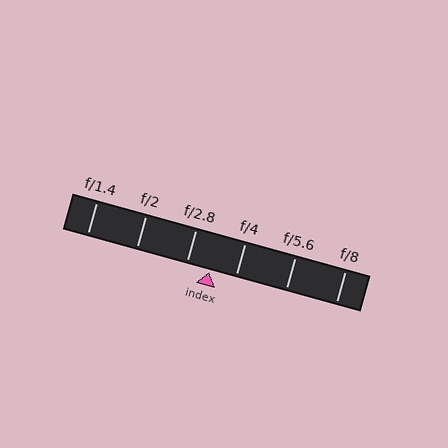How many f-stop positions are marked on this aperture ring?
There are 6 f-stop positions marked.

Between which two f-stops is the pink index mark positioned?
The index mark is between f/2.8 and f/4.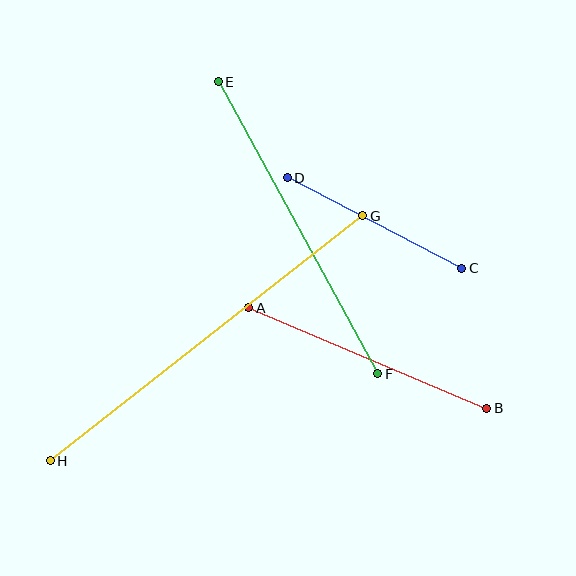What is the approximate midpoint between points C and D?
The midpoint is at approximately (374, 223) pixels.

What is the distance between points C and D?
The distance is approximately 196 pixels.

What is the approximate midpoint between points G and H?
The midpoint is at approximately (206, 338) pixels.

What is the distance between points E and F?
The distance is approximately 333 pixels.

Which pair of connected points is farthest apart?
Points G and H are farthest apart.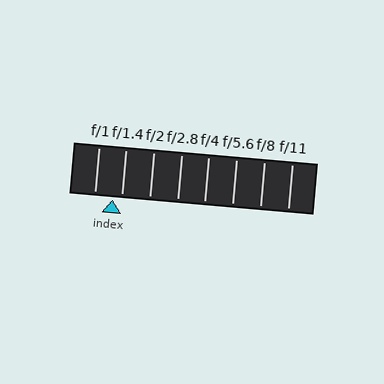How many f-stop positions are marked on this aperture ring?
There are 8 f-stop positions marked.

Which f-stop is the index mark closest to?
The index mark is closest to f/1.4.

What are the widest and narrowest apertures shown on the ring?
The widest aperture shown is f/1 and the narrowest is f/11.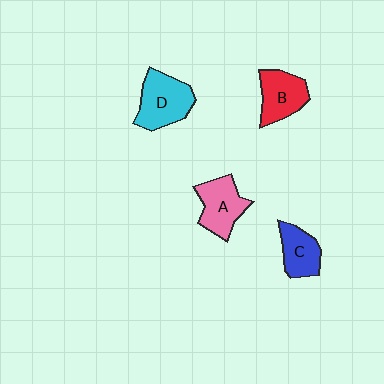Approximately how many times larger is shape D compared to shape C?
Approximately 1.4 times.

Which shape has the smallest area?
Shape C (blue).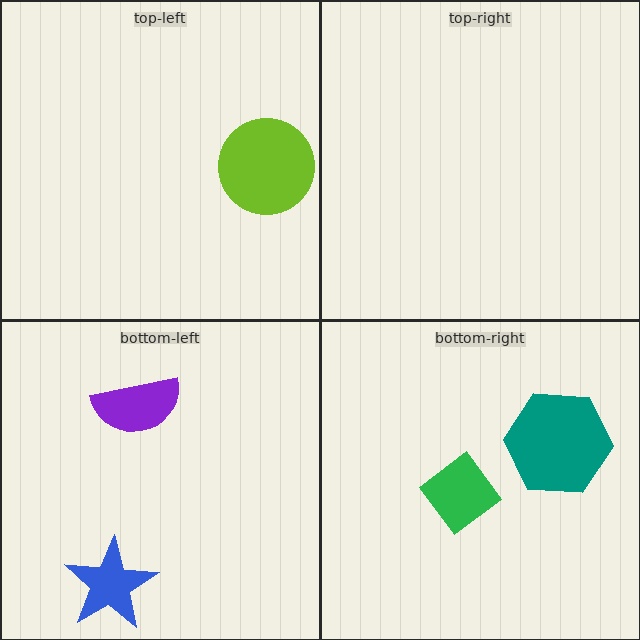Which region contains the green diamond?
The bottom-right region.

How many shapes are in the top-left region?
1.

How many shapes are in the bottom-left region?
2.